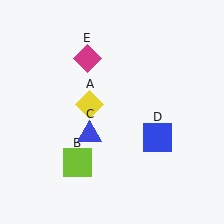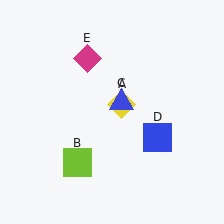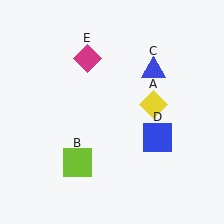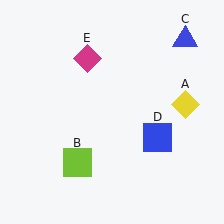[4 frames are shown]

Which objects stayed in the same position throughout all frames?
Lime square (object B) and blue square (object D) and magenta diamond (object E) remained stationary.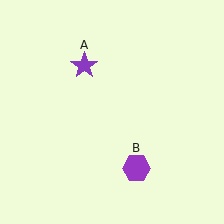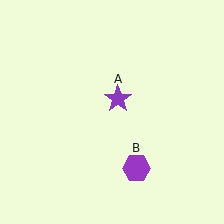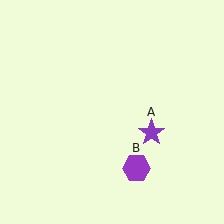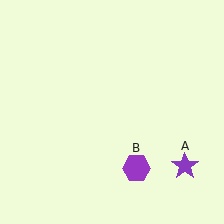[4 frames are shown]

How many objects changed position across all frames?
1 object changed position: purple star (object A).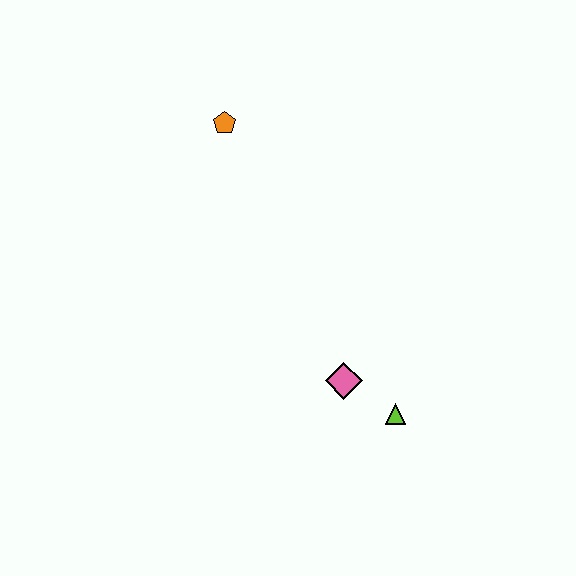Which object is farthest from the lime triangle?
The orange pentagon is farthest from the lime triangle.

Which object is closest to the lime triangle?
The pink diamond is closest to the lime triangle.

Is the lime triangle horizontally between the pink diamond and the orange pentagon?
No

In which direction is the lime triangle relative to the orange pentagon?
The lime triangle is below the orange pentagon.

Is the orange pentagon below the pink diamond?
No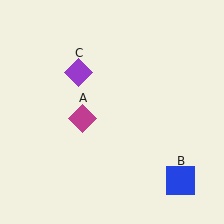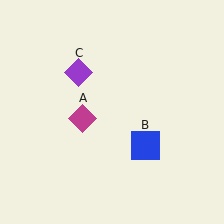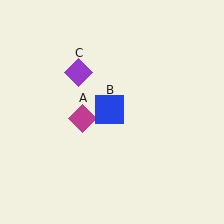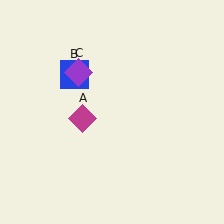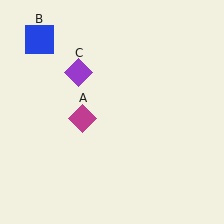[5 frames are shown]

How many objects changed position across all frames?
1 object changed position: blue square (object B).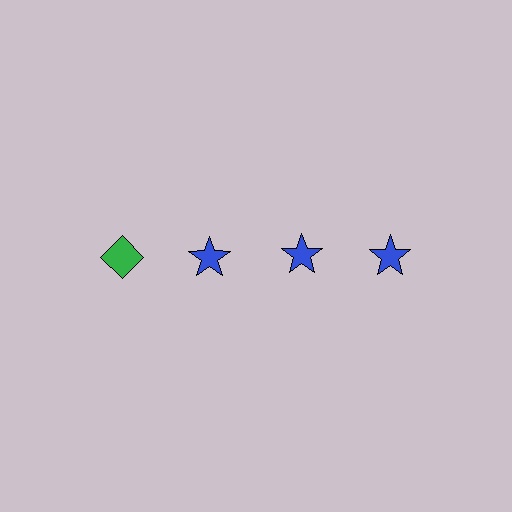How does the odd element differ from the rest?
It differs in both color (green instead of blue) and shape (diamond instead of star).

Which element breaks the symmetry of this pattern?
The green diamond in the top row, leftmost column breaks the symmetry. All other shapes are blue stars.